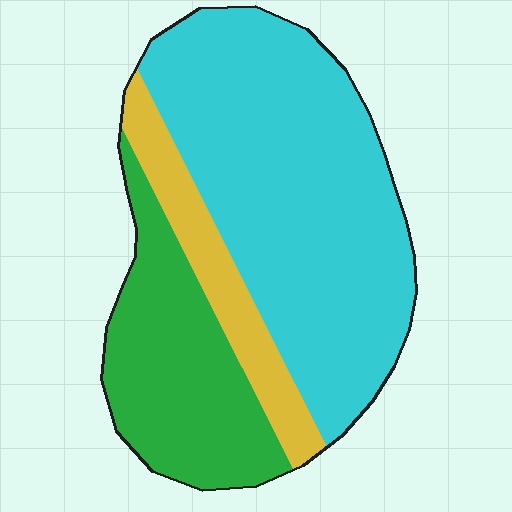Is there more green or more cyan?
Cyan.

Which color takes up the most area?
Cyan, at roughly 60%.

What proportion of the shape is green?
Green takes up about one quarter (1/4) of the shape.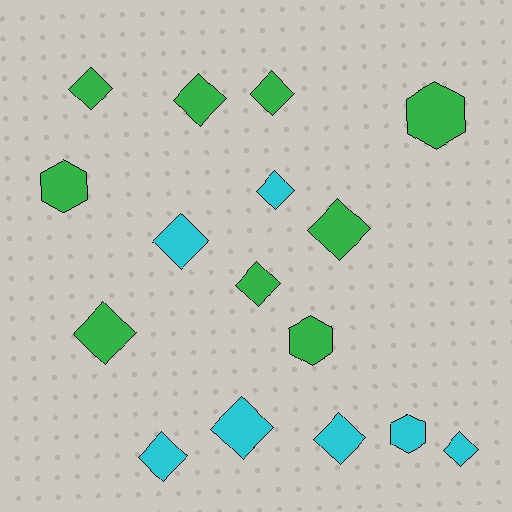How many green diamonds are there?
There are 6 green diamonds.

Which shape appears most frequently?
Diamond, with 12 objects.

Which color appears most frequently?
Green, with 9 objects.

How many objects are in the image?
There are 16 objects.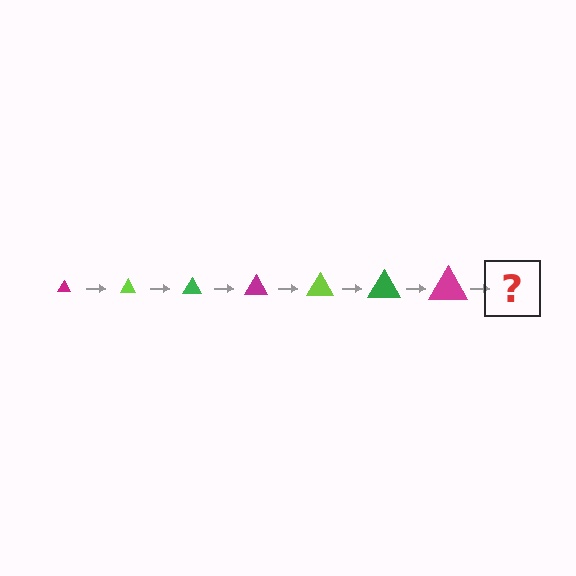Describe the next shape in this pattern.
It should be a lime triangle, larger than the previous one.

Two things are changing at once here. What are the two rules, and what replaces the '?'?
The two rules are that the triangle grows larger each step and the color cycles through magenta, lime, and green. The '?' should be a lime triangle, larger than the previous one.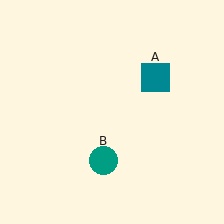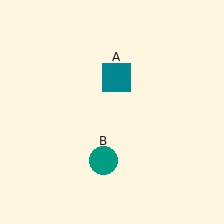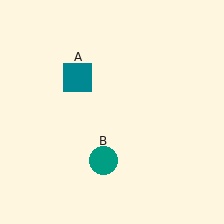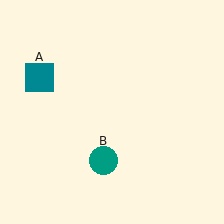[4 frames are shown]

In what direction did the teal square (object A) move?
The teal square (object A) moved left.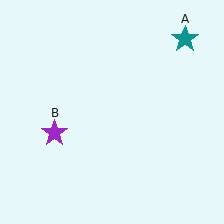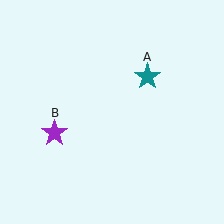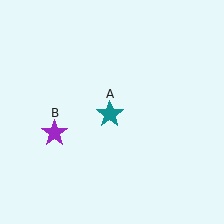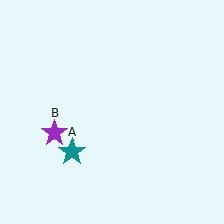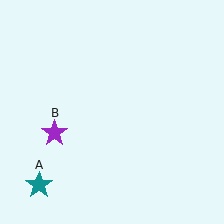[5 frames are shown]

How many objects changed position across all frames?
1 object changed position: teal star (object A).